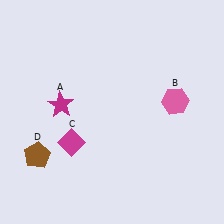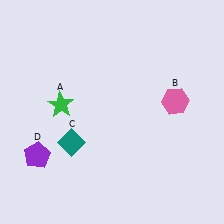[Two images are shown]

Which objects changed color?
A changed from magenta to green. C changed from magenta to teal. D changed from brown to purple.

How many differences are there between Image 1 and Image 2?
There are 3 differences between the two images.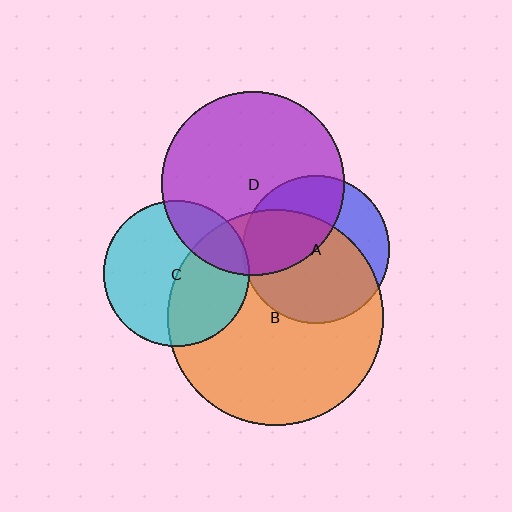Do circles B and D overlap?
Yes.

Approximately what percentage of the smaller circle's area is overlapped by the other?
Approximately 25%.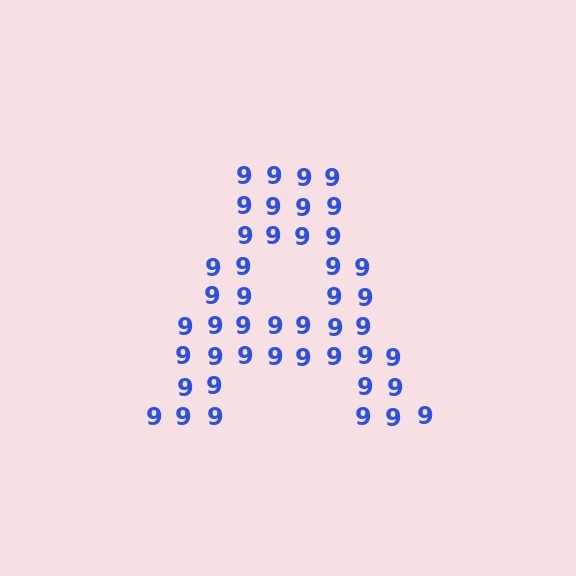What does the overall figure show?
The overall figure shows the letter A.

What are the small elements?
The small elements are digit 9's.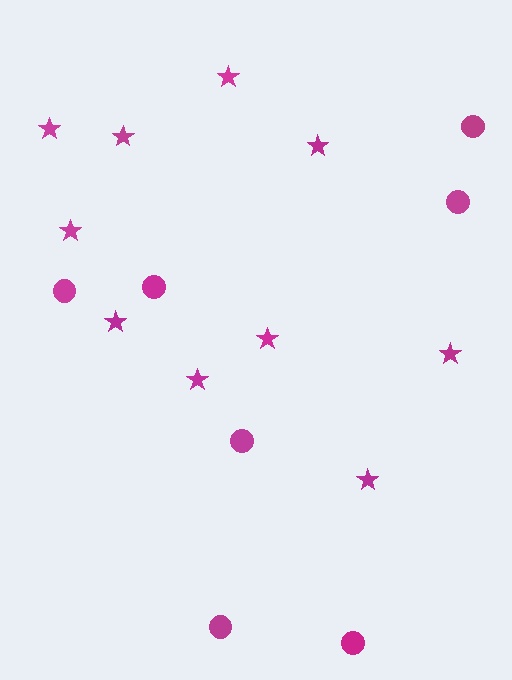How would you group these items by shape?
There are 2 groups: one group of circles (7) and one group of stars (10).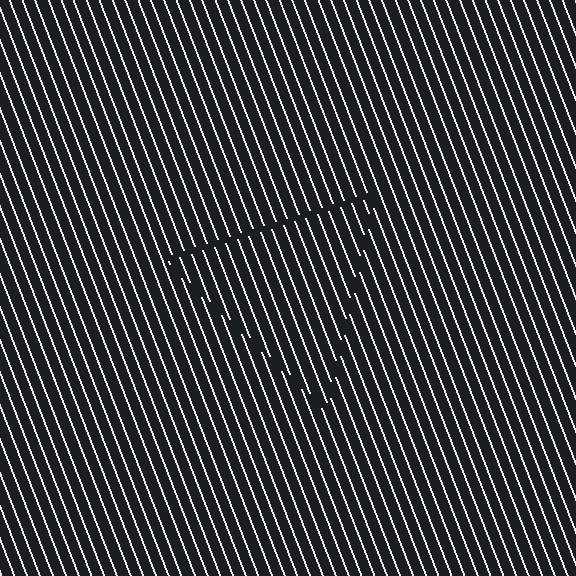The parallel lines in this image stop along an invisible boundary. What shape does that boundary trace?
An illusory triangle. The interior of the shape contains the same grating, shifted by half a period — the contour is defined by the phase discontinuity where line-ends from the inner and outer gratings abut.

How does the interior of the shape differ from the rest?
The interior of the shape contains the same grating, shifted by half a period — the contour is defined by the phase discontinuity where line-ends from the inner and outer gratings abut.